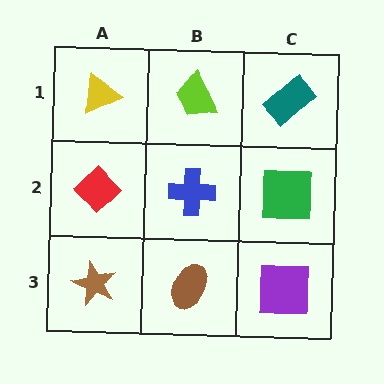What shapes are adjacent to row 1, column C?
A green square (row 2, column C), a lime trapezoid (row 1, column B).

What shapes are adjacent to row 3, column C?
A green square (row 2, column C), a brown ellipse (row 3, column B).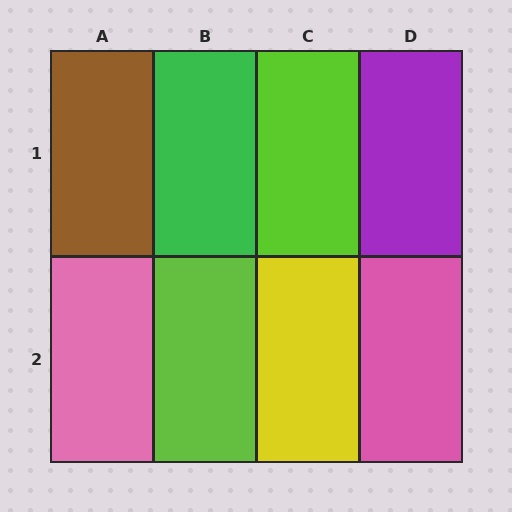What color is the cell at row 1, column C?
Lime.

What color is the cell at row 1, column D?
Purple.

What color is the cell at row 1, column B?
Green.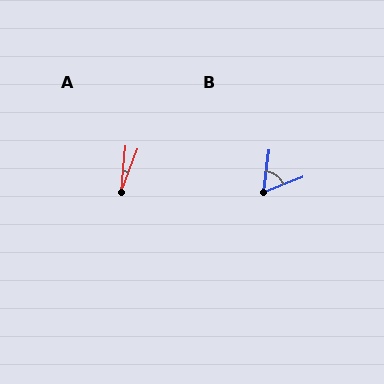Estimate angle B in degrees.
Approximately 61 degrees.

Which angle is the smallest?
A, at approximately 15 degrees.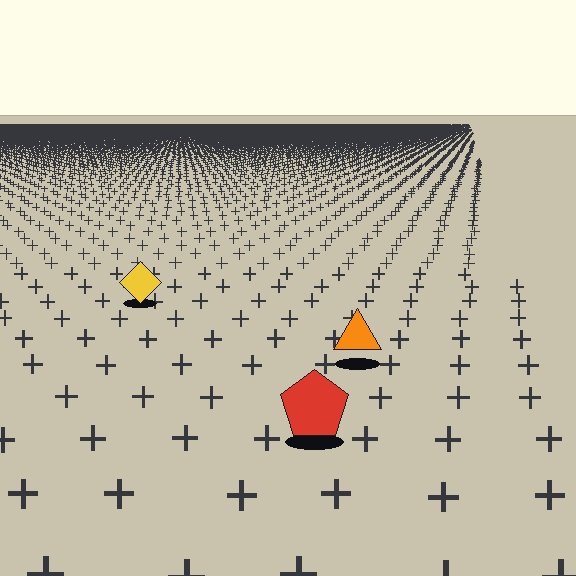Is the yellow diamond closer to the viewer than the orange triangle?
No. The orange triangle is closer — you can tell from the texture gradient: the ground texture is coarser near it.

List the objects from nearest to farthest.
From nearest to farthest: the red pentagon, the orange triangle, the yellow diamond.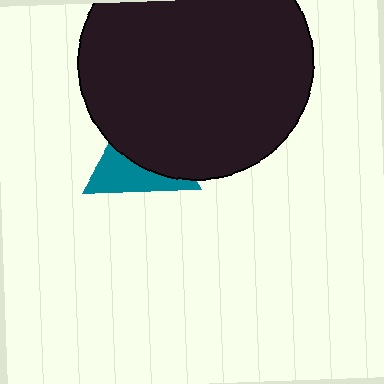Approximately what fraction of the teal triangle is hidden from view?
Roughly 58% of the teal triangle is hidden behind the black circle.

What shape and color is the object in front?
The object in front is a black circle.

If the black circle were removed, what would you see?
You would see the complete teal triangle.